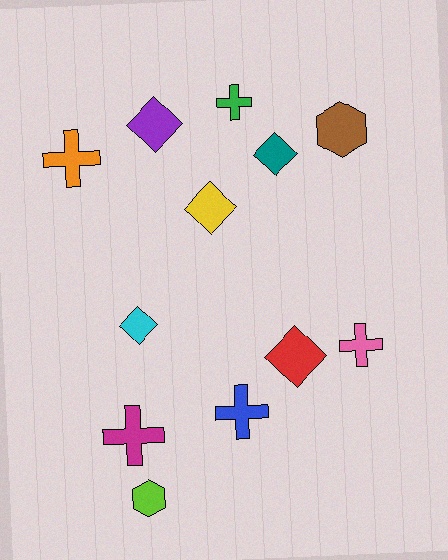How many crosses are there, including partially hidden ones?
There are 5 crosses.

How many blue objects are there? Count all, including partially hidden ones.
There is 1 blue object.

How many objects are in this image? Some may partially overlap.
There are 12 objects.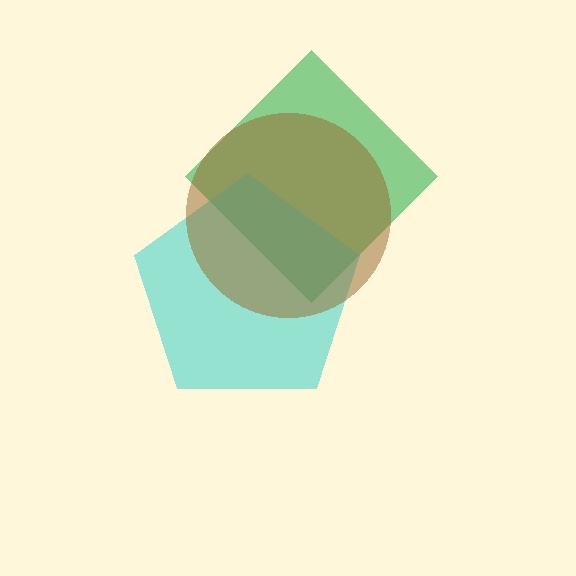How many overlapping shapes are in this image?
There are 3 overlapping shapes in the image.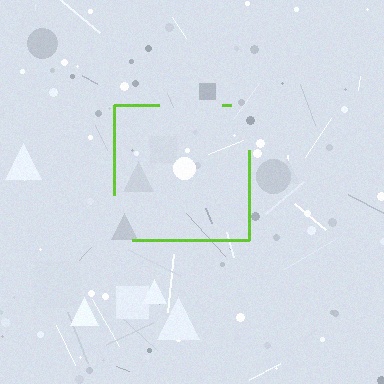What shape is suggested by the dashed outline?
The dashed outline suggests a square.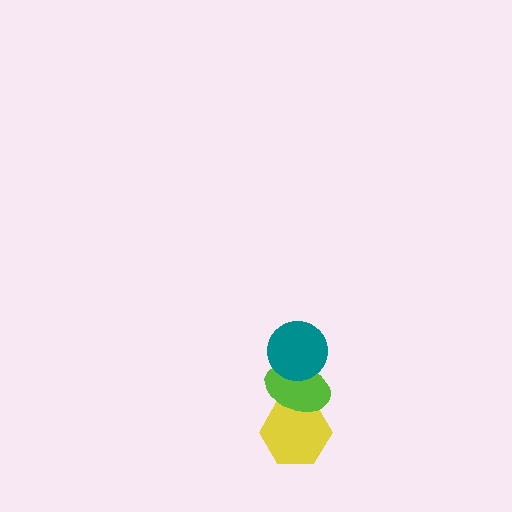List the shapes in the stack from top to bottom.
From top to bottom: the teal circle, the lime ellipse, the yellow hexagon.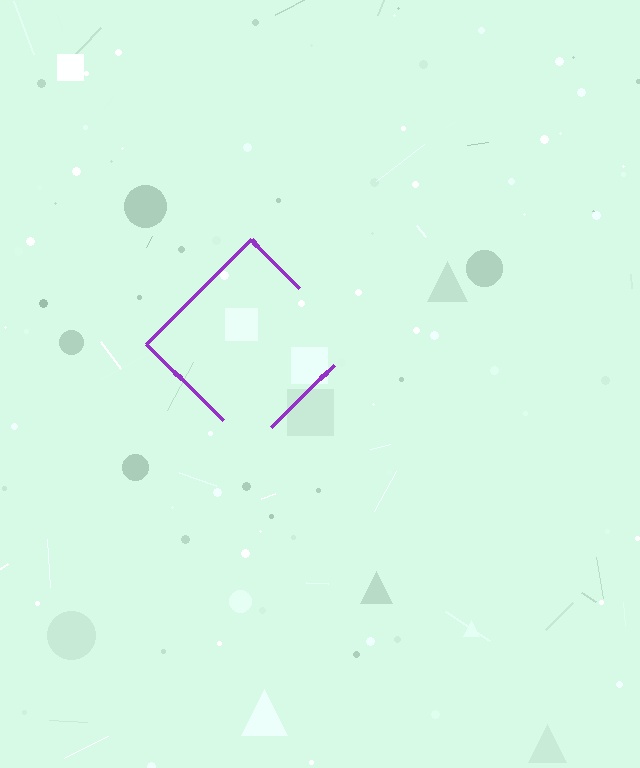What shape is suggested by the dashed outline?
The dashed outline suggests a diamond.